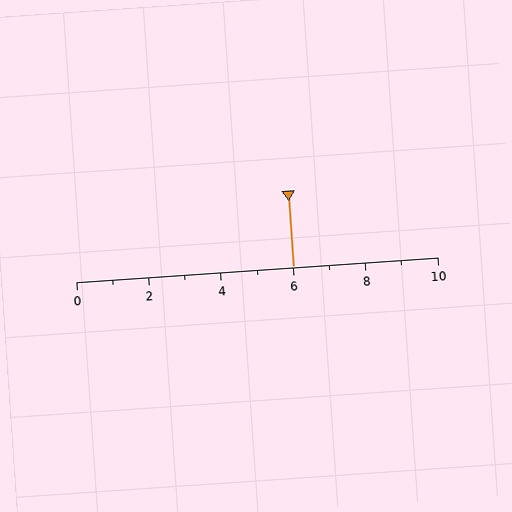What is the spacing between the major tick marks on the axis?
The major ticks are spaced 2 apart.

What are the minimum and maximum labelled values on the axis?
The axis runs from 0 to 10.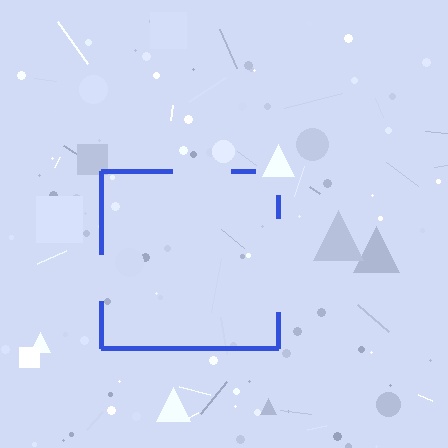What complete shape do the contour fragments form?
The contour fragments form a square.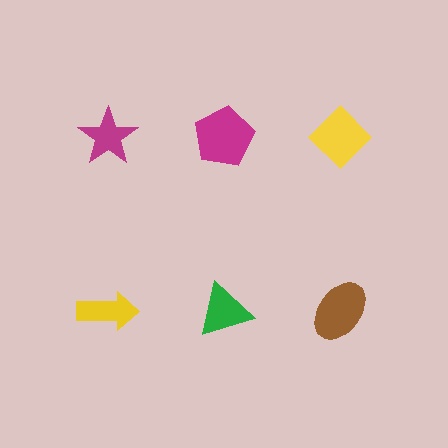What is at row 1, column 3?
A yellow diamond.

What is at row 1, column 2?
A magenta pentagon.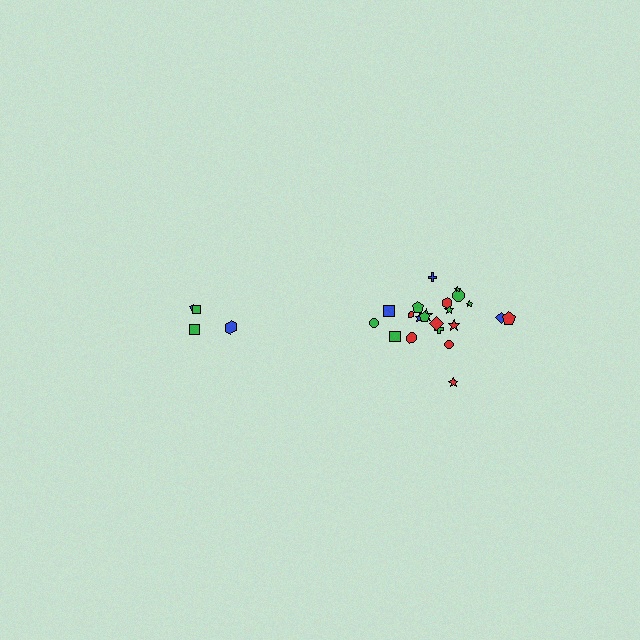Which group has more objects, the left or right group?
The right group.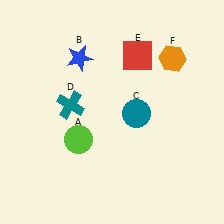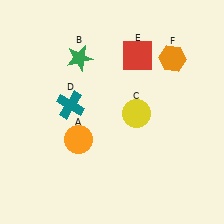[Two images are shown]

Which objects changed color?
A changed from lime to orange. B changed from blue to green. C changed from teal to yellow.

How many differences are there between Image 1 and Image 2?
There are 3 differences between the two images.